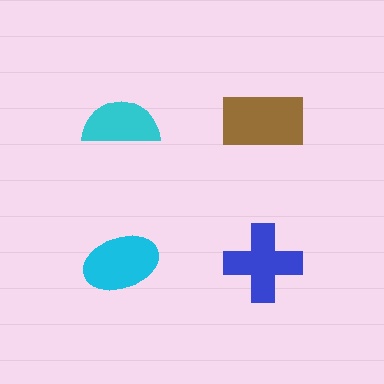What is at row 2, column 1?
A cyan ellipse.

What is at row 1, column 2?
A brown rectangle.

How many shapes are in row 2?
2 shapes.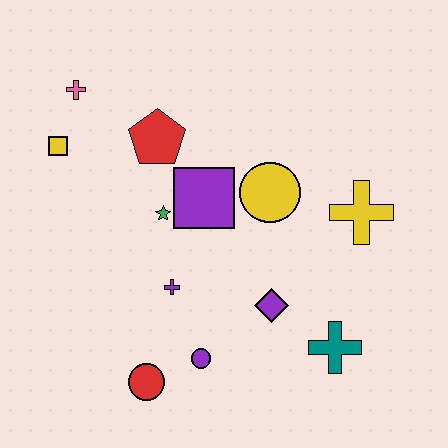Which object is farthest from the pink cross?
The teal cross is farthest from the pink cross.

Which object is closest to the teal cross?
The purple diamond is closest to the teal cross.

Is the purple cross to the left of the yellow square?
No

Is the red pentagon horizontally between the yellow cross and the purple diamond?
No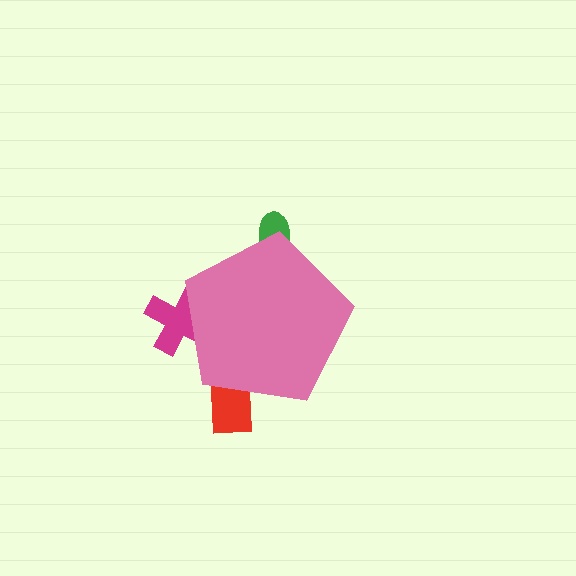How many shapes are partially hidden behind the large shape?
3 shapes are partially hidden.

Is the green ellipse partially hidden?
Yes, the green ellipse is partially hidden behind the pink pentagon.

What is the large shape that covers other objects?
A pink pentagon.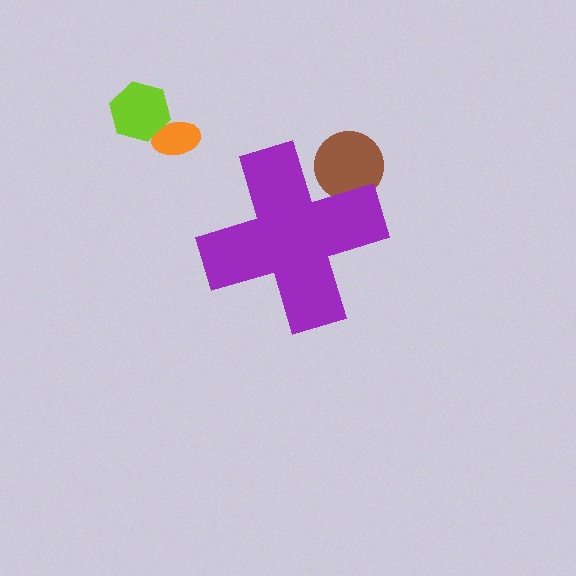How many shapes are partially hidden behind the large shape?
1 shape is partially hidden.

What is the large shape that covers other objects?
A purple cross.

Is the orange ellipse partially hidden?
No, the orange ellipse is fully visible.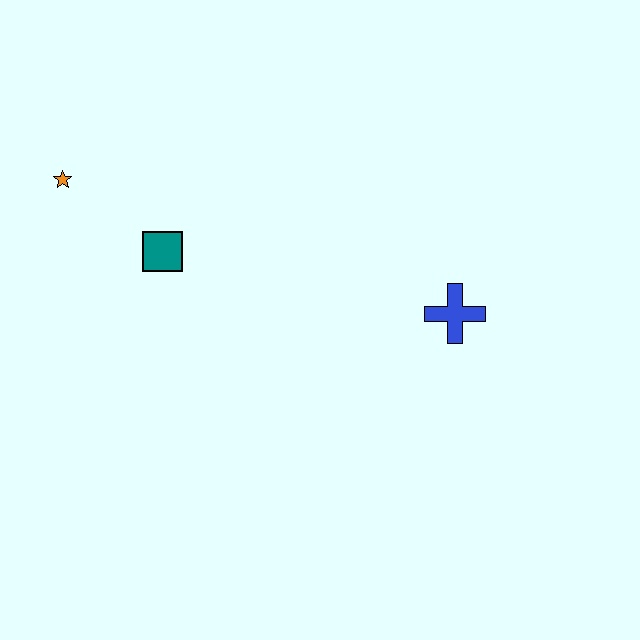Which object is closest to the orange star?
The teal square is closest to the orange star.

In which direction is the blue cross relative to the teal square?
The blue cross is to the right of the teal square.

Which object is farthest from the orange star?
The blue cross is farthest from the orange star.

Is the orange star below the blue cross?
No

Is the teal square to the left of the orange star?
No